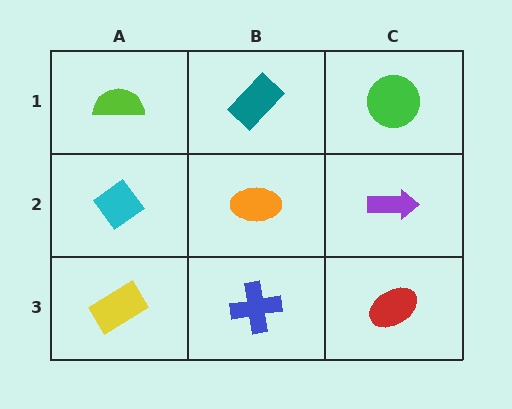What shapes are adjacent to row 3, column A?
A cyan diamond (row 2, column A), a blue cross (row 3, column B).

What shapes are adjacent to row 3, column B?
An orange ellipse (row 2, column B), a yellow rectangle (row 3, column A), a red ellipse (row 3, column C).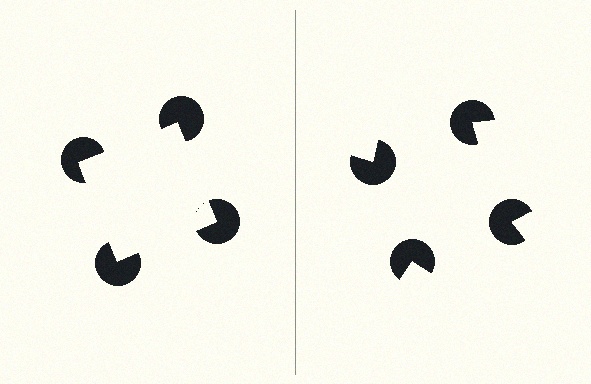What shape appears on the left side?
An illusory square.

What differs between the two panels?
The pac-man discs are positioned identically on both sides; only the wedge orientations differ. On the left they align to a square; on the right they are misaligned.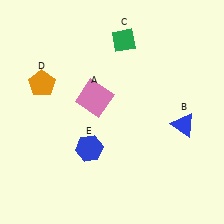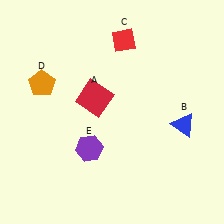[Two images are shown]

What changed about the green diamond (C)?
In Image 1, C is green. In Image 2, it changed to red.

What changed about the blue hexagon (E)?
In Image 1, E is blue. In Image 2, it changed to purple.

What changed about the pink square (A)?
In Image 1, A is pink. In Image 2, it changed to red.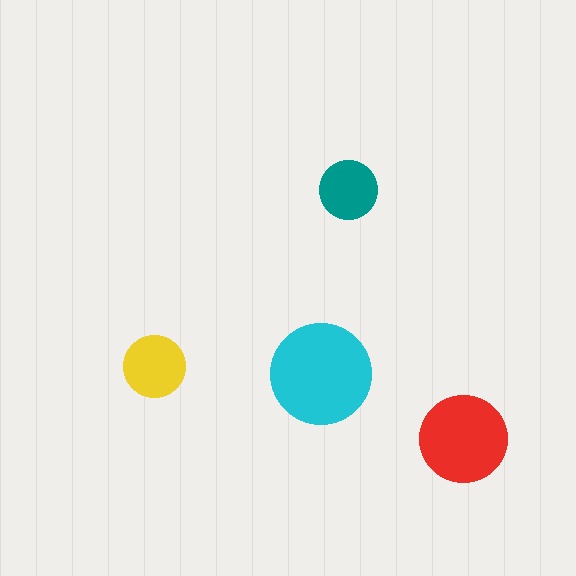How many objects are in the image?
There are 4 objects in the image.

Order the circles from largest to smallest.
the cyan one, the red one, the yellow one, the teal one.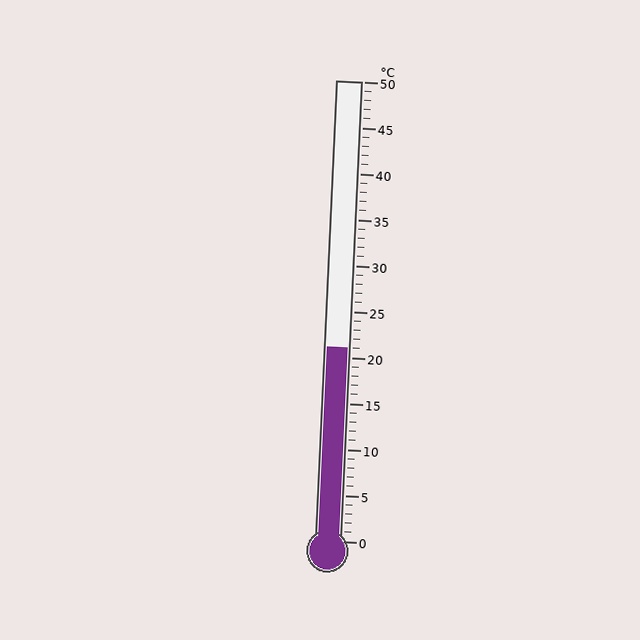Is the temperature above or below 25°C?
The temperature is below 25°C.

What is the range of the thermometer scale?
The thermometer scale ranges from 0°C to 50°C.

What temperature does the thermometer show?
The thermometer shows approximately 21°C.